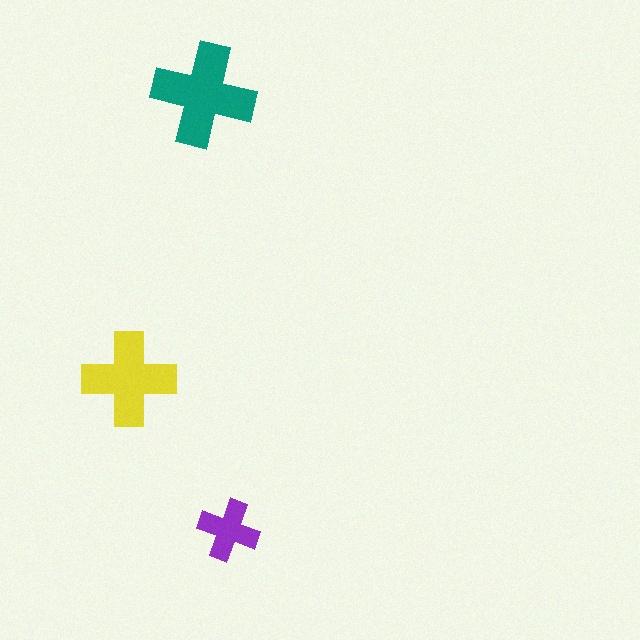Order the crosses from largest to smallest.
the teal one, the yellow one, the purple one.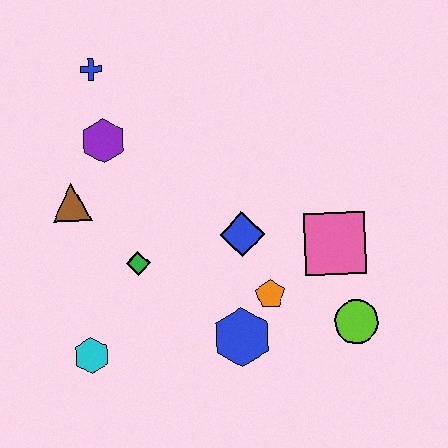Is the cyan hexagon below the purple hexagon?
Yes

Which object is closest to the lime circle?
The pink square is closest to the lime circle.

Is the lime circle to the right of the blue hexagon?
Yes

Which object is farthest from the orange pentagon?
The blue cross is farthest from the orange pentagon.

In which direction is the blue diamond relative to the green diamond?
The blue diamond is to the right of the green diamond.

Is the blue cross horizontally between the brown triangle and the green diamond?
Yes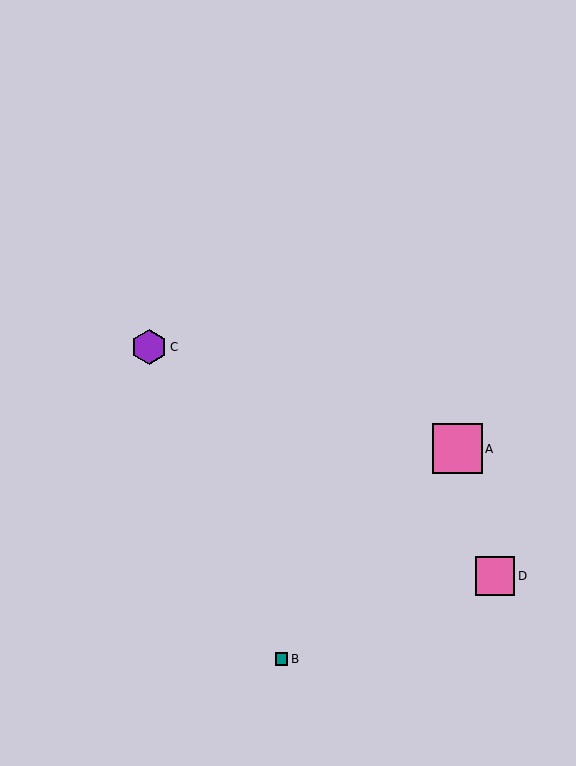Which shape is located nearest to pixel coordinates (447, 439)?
The pink square (labeled A) at (457, 449) is nearest to that location.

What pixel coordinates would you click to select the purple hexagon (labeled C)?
Click at (149, 347) to select the purple hexagon C.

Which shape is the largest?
The pink square (labeled A) is the largest.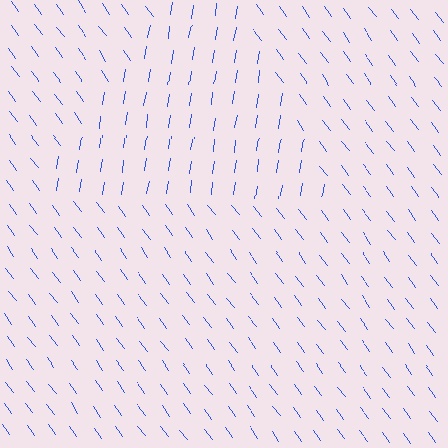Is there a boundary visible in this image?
Yes, there is a texture boundary formed by a change in line orientation.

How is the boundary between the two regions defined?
The boundary is defined purely by a change in line orientation (approximately 45 degrees difference). All lines are the same color and thickness.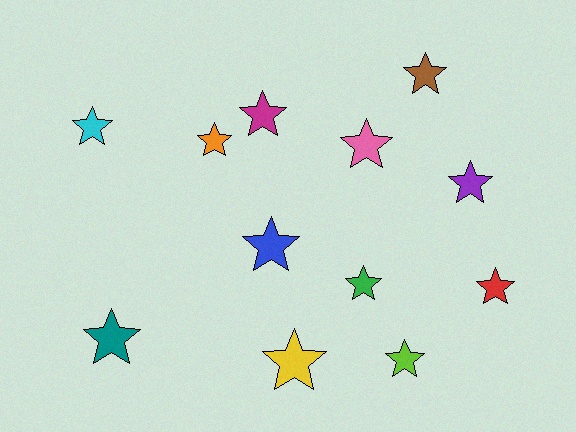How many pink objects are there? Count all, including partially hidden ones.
There is 1 pink object.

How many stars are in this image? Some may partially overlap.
There are 12 stars.